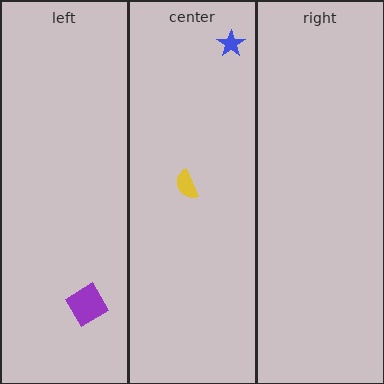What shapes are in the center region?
The yellow semicircle, the blue star.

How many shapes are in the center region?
2.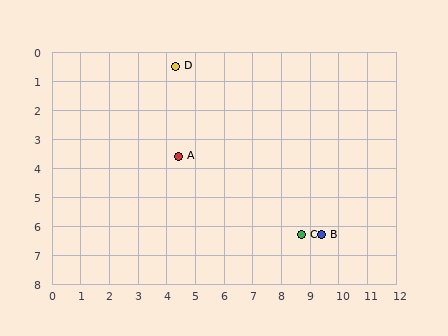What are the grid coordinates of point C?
Point C is at approximately (8.7, 6.3).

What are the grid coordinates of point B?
Point B is at approximately (9.4, 6.3).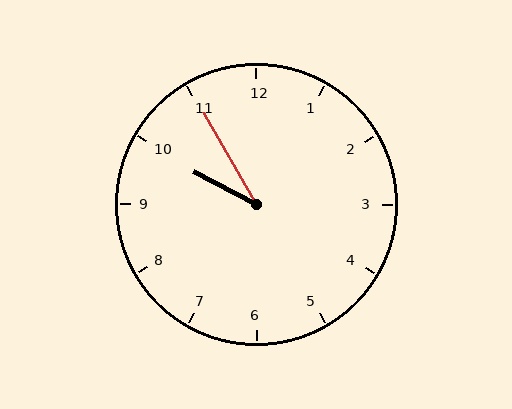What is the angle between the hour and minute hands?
Approximately 32 degrees.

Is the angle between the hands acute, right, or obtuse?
It is acute.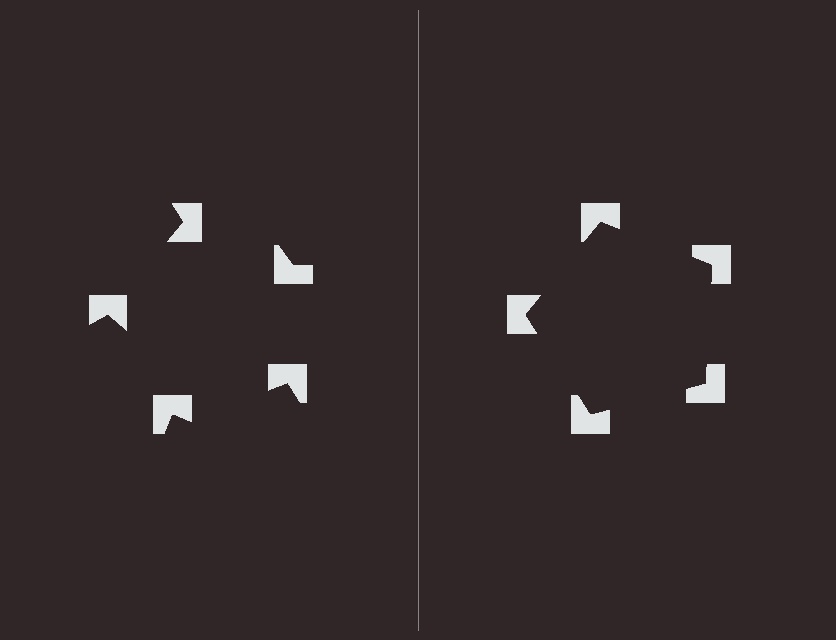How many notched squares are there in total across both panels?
10 — 5 on each side.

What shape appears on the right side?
An illusory pentagon.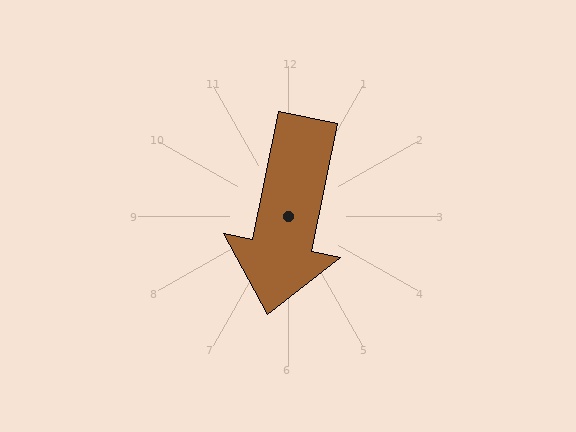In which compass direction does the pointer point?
South.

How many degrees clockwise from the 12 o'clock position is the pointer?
Approximately 192 degrees.